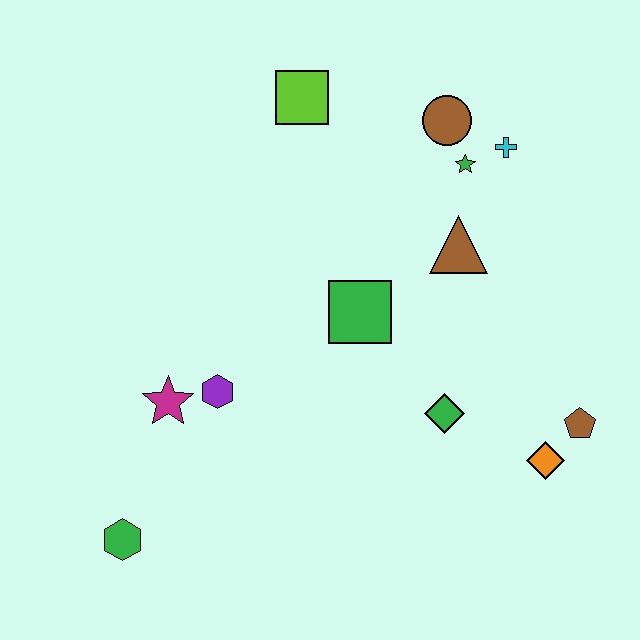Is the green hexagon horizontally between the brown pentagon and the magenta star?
No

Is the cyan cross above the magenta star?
Yes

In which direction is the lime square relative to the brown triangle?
The lime square is to the left of the brown triangle.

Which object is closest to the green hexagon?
The magenta star is closest to the green hexagon.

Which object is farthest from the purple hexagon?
The cyan cross is farthest from the purple hexagon.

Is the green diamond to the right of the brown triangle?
No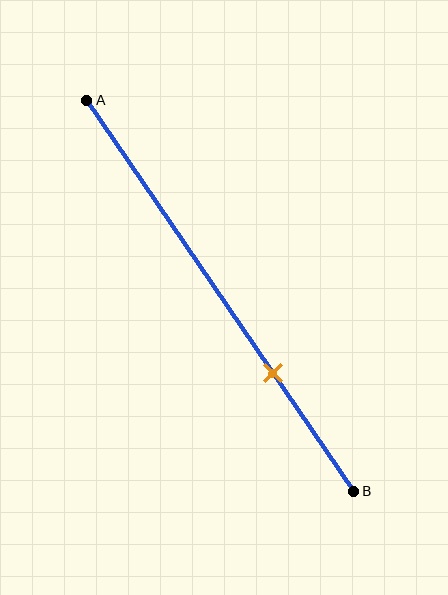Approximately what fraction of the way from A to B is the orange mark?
The orange mark is approximately 70% of the way from A to B.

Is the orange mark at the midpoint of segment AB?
No, the mark is at about 70% from A, not at the 50% midpoint.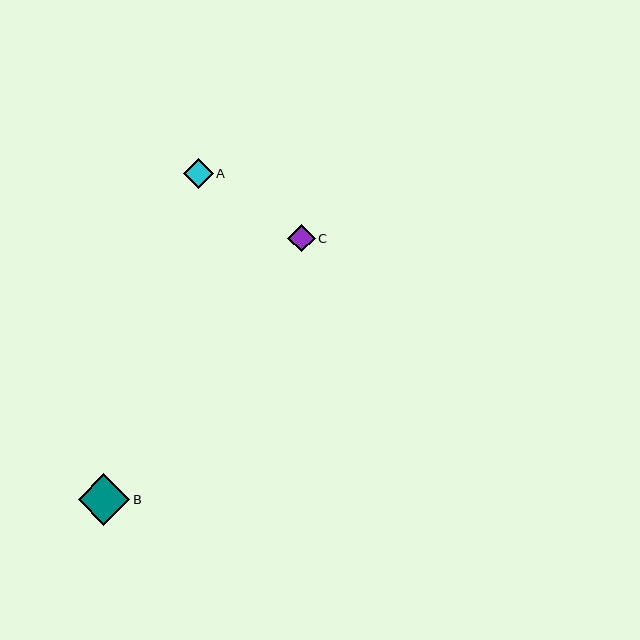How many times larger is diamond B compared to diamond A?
Diamond B is approximately 1.8 times the size of diamond A.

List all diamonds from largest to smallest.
From largest to smallest: B, A, C.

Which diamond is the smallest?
Diamond C is the smallest with a size of approximately 27 pixels.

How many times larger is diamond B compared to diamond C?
Diamond B is approximately 1.9 times the size of diamond C.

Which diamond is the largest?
Diamond B is the largest with a size of approximately 52 pixels.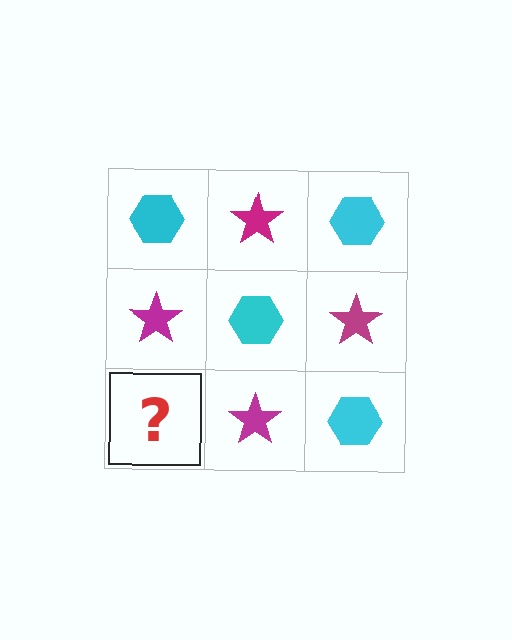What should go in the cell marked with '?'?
The missing cell should contain a cyan hexagon.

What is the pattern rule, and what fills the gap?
The rule is that it alternates cyan hexagon and magenta star in a checkerboard pattern. The gap should be filled with a cyan hexagon.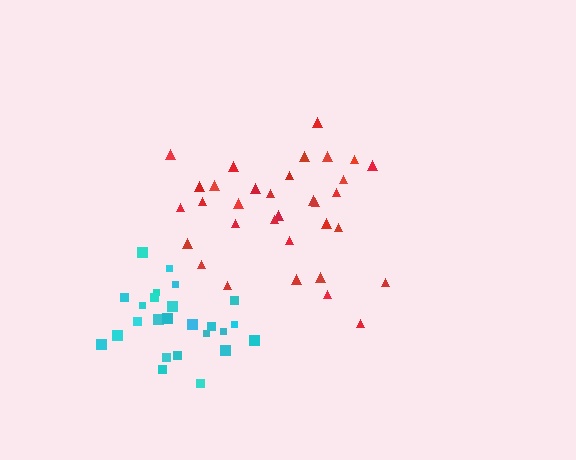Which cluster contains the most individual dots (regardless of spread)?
Red (33).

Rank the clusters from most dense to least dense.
cyan, red.